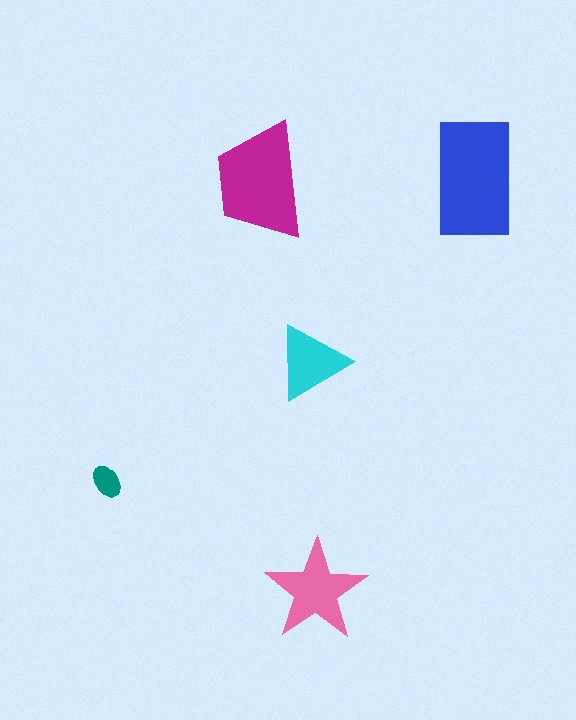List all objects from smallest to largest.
The teal ellipse, the cyan triangle, the pink star, the magenta trapezoid, the blue rectangle.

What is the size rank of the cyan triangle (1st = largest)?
4th.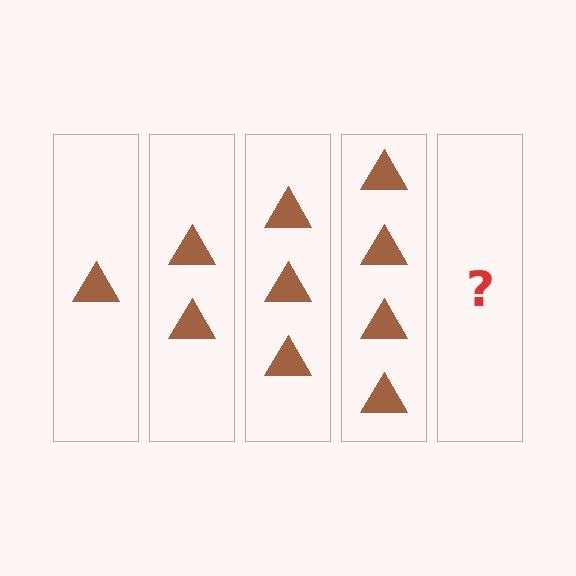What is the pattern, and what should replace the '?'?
The pattern is that each step adds one more triangle. The '?' should be 5 triangles.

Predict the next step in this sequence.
The next step is 5 triangles.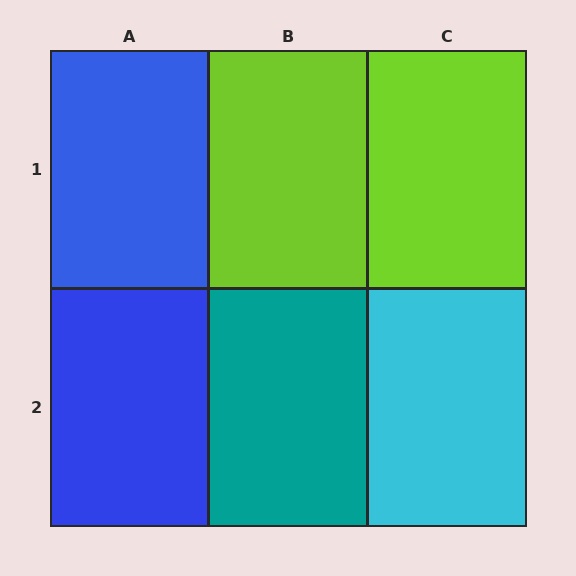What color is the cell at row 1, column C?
Lime.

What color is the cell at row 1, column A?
Blue.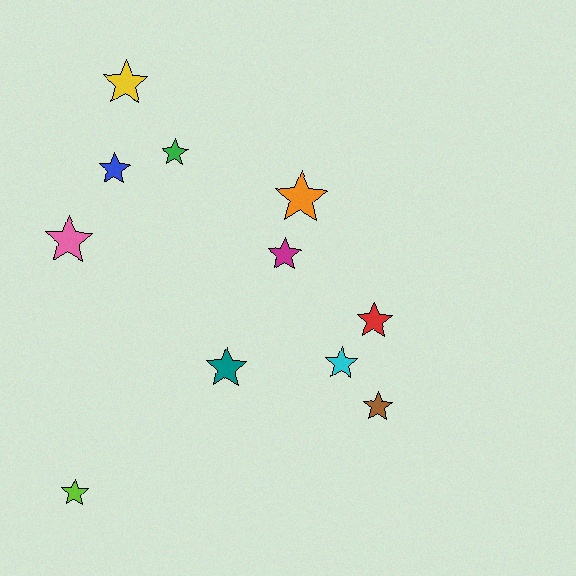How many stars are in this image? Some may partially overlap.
There are 11 stars.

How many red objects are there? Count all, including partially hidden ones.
There is 1 red object.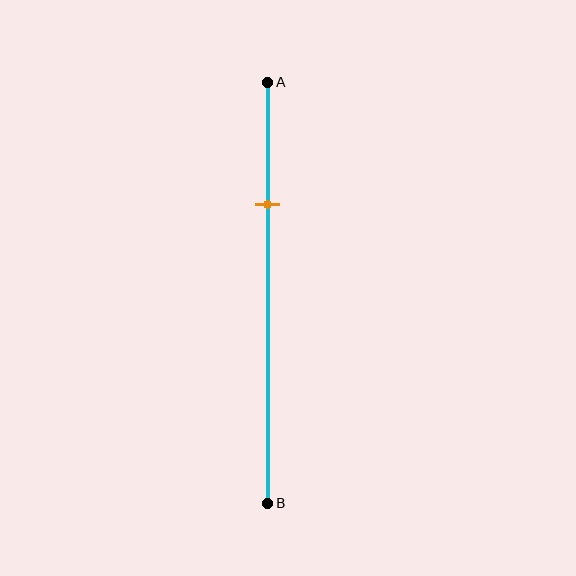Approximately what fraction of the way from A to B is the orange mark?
The orange mark is approximately 30% of the way from A to B.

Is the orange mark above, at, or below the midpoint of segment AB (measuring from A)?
The orange mark is above the midpoint of segment AB.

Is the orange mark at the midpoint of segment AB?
No, the mark is at about 30% from A, not at the 50% midpoint.